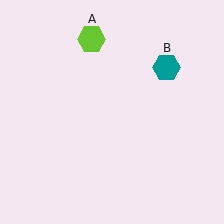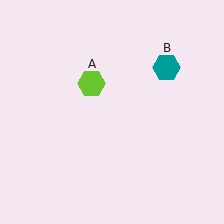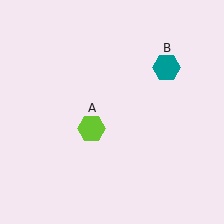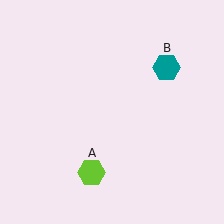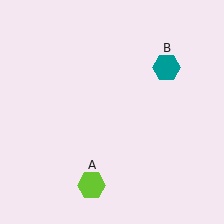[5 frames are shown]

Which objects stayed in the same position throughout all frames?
Teal hexagon (object B) remained stationary.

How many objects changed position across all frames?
1 object changed position: lime hexagon (object A).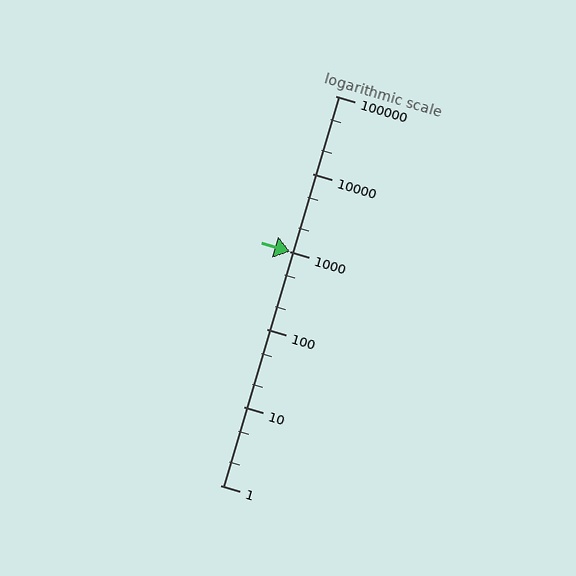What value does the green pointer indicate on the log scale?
The pointer indicates approximately 1000.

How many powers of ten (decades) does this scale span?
The scale spans 5 decades, from 1 to 100000.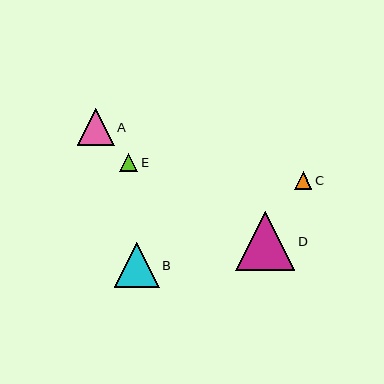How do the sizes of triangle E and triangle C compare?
Triangle E and triangle C are approximately the same size.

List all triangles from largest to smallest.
From largest to smallest: D, B, A, E, C.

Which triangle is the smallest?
Triangle C is the smallest with a size of approximately 17 pixels.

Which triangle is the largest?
Triangle D is the largest with a size of approximately 59 pixels.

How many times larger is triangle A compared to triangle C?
Triangle A is approximately 2.1 times the size of triangle C.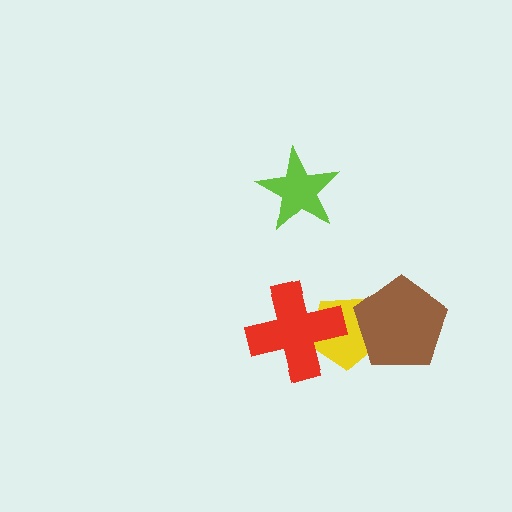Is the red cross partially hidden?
No, no other shape covers it.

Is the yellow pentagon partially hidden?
Yes, it is partially covered by another shape.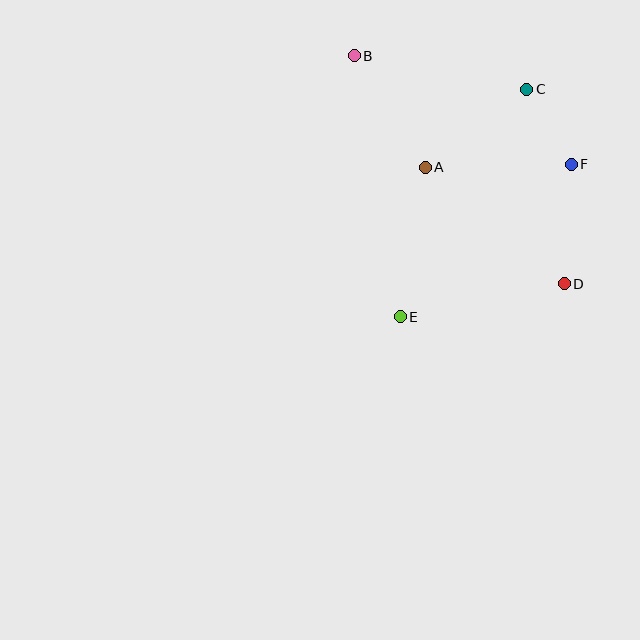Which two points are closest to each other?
Points C and F are closest to each other.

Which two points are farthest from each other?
Points B and D are farthest from each other.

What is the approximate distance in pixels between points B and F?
The distance between B and F is approximately 243 pixels.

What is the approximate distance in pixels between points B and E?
The distance between B and E is approximately 265 pixels.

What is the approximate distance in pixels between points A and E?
The distance between A and E is approximately 151 pixels.